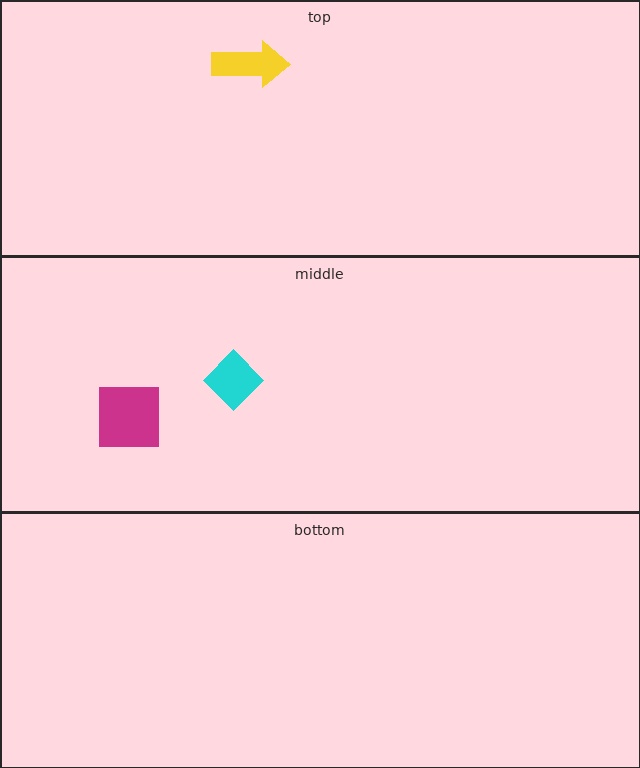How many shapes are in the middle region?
2.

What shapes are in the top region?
The yellow arrow.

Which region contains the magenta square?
The middle region.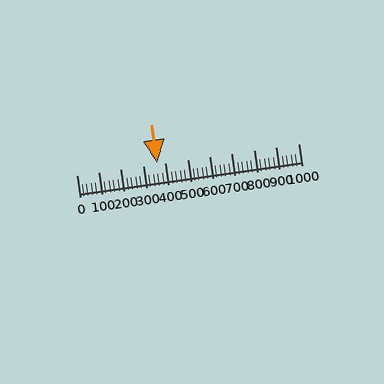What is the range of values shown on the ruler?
The ruler shows values from 0 to 1000.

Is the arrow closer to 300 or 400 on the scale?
The arrow is closer to 400.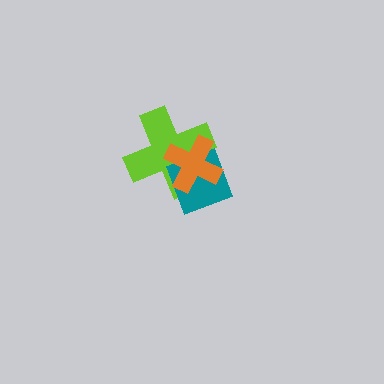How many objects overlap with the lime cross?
2 objects overlap with the lime cross.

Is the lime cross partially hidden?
Yes, it is partially covered by another shape.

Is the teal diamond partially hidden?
Yes, it is partially covered by another shape.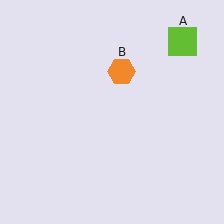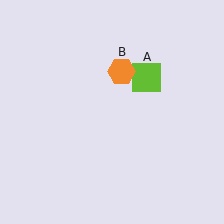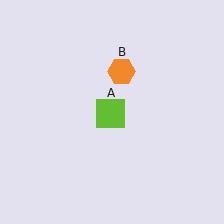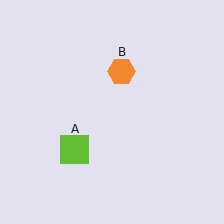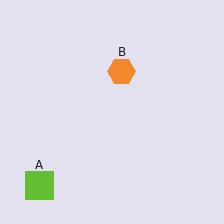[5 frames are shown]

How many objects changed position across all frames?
1 object changed position: lime square (object A).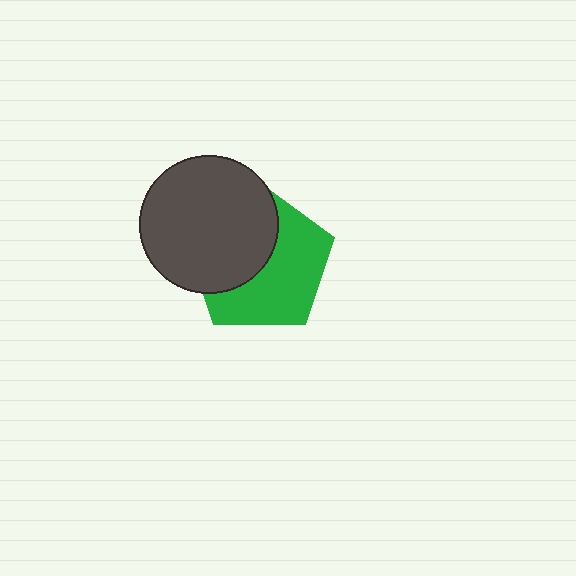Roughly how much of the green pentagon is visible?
About half of it is visible (roughly 55%).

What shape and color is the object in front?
The object in front is a dark gray circle.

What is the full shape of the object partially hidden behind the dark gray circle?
The partially hidden object is a green pentagon.